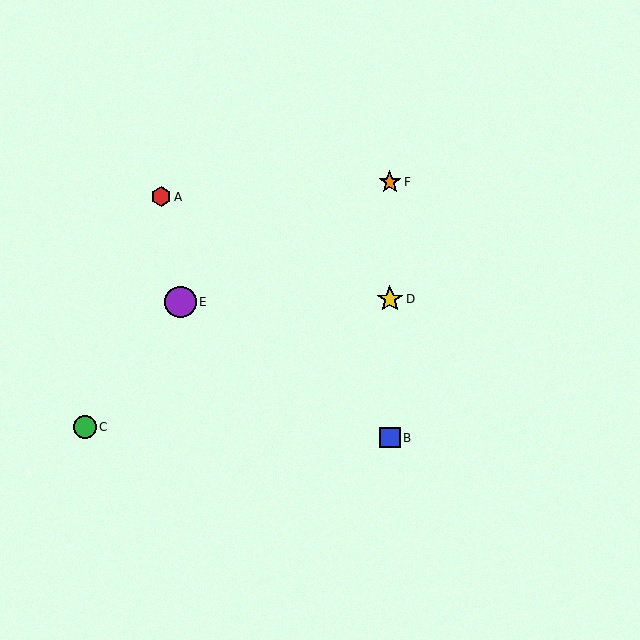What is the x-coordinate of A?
Object A is at x≈161.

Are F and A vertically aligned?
No, F is at x≈390 and A is at x≈161.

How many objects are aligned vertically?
3 objects (B, D, F) are aligned vertically.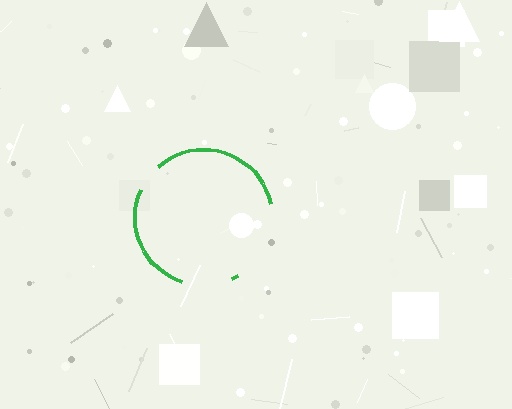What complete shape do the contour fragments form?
The contour fragments form a circle.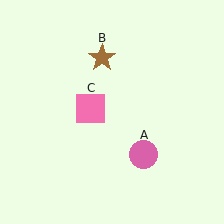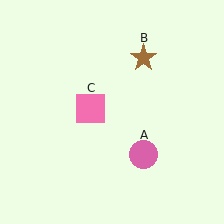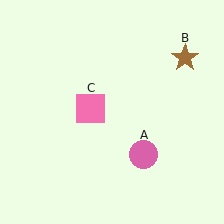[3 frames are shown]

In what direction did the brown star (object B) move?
The brown star (object B) moved right.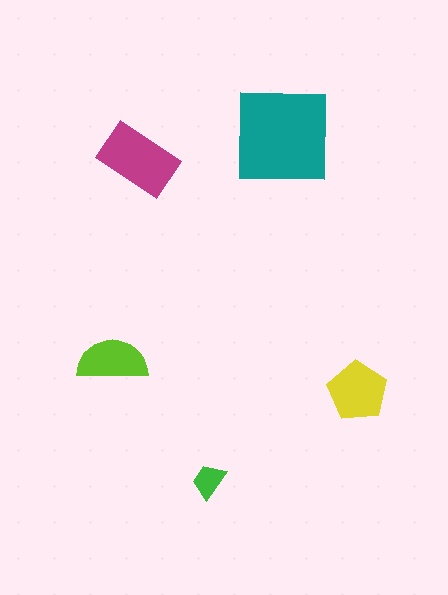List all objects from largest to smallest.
The teal square, the magenta rectangle, the yellow pentagon, the lime semicircle, the green trapezoid.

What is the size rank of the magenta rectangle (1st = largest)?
2nd.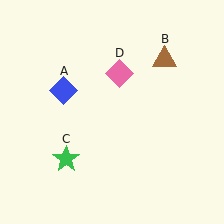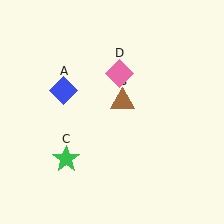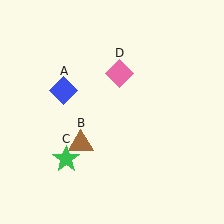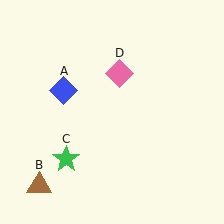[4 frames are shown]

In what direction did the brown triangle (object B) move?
The brown triangle (object B) moved down and to the left.